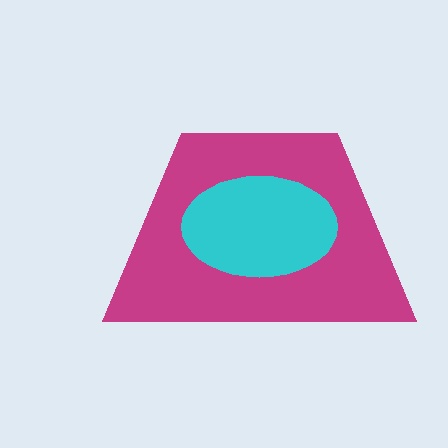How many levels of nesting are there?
2.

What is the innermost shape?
The cyan ellipse.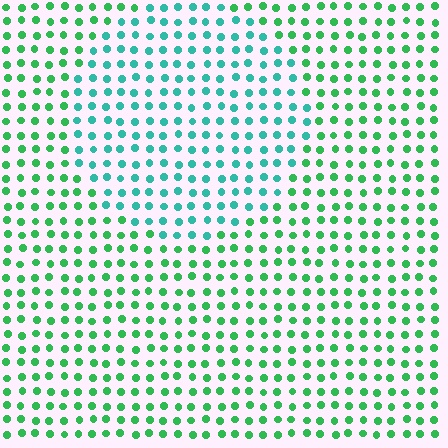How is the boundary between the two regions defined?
The boundary is defined purely by a slight shift in hue (about 36 degrees). Spacing, size, and orientation are identical on both sides.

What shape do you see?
I see a circle.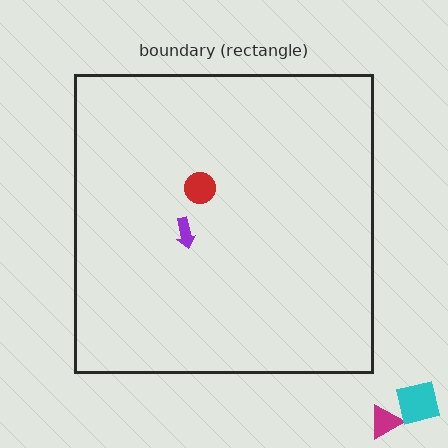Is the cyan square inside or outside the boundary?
Outside.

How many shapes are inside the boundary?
2 inside, 2 outside.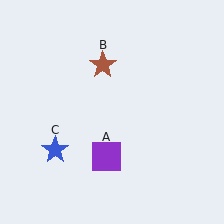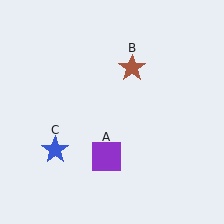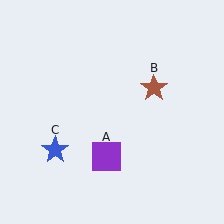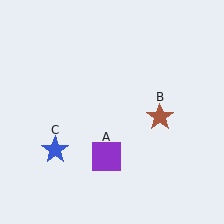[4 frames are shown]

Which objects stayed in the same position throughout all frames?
Purple square (object A) and blue star (object C) remained stationary.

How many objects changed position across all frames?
1 object changed position: brown star (object B).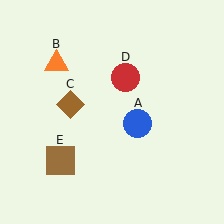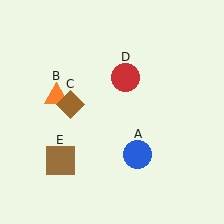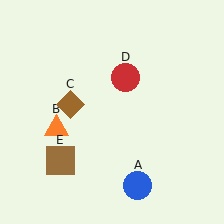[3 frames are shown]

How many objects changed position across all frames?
2 objects changed position: blue circle (object A), orange triangle (object B).